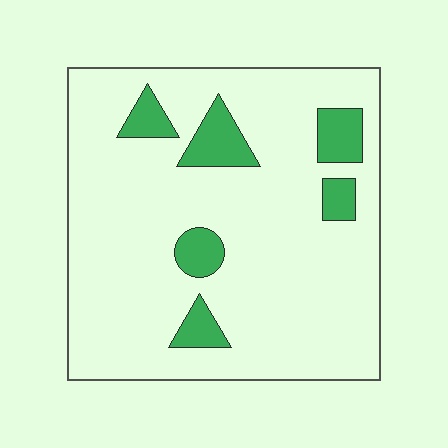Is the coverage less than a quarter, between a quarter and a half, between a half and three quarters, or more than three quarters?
Less than a quarter.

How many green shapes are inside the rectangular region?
6.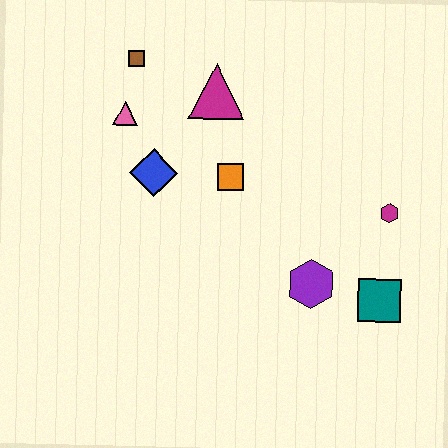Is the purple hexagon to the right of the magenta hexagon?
No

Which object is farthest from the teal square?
The brown square is farthest from the teal square.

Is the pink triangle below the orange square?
No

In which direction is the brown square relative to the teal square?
The brown square is to the left of the teal square.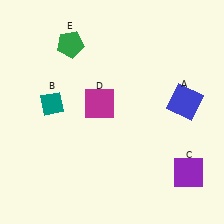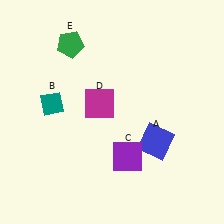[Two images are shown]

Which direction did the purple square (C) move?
The purple square (C) moved left.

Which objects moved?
The objects that moved are: the blue square (A), the purple square (C).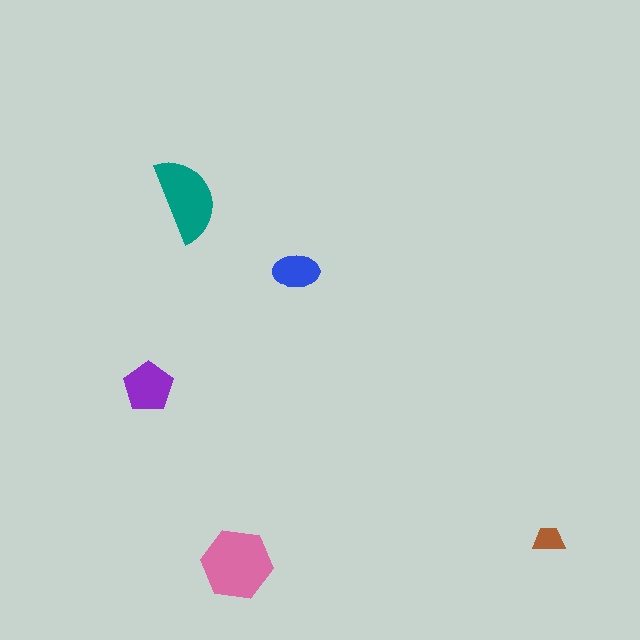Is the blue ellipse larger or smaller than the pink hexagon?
Smaller.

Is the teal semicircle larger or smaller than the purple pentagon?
Larger.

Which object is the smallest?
The brown trapezoid.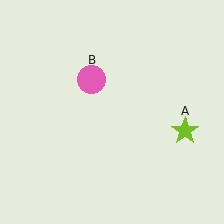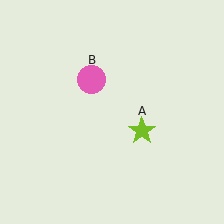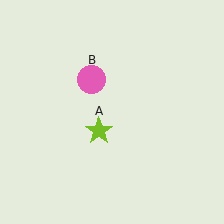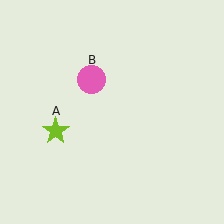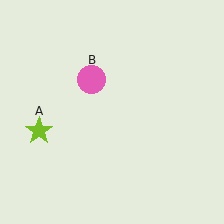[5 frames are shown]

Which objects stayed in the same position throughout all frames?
Pink circle (object B) remained stationary.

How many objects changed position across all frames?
1 object changed position: lime star (object A).